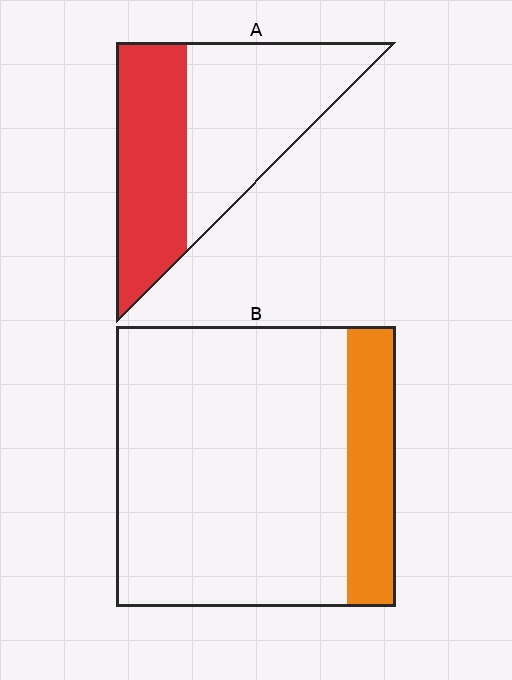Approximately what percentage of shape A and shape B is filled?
A is approximately 45% and B is approximately 20%.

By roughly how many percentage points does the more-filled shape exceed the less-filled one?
By roughly 25 percentage points (A over B).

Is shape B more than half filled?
No.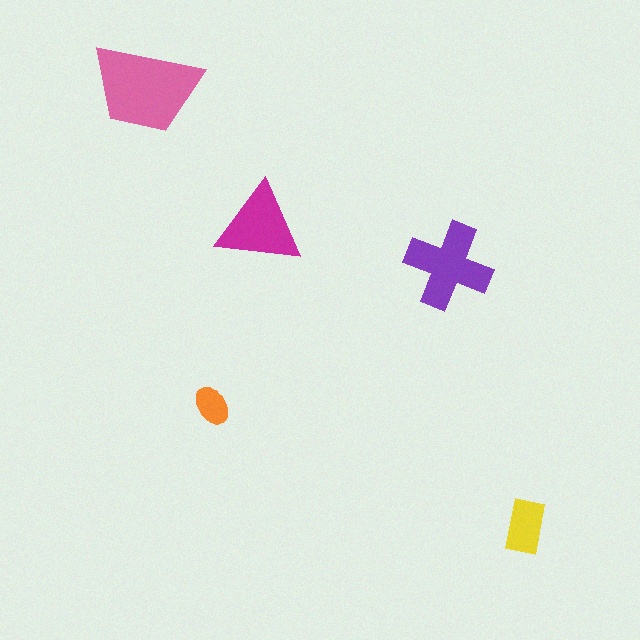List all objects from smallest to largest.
The orange ellipse, the yellow rectangle, the magenta triangle, the purple cross, the pink trapezoid.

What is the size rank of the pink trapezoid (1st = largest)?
1st.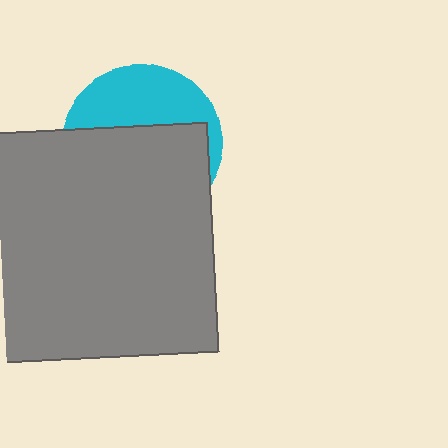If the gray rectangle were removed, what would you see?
You would see the complete cyan circle.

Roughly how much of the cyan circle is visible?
A small part of it is visible (roughly 39%).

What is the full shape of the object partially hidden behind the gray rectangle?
The partially hidden object is a cyan circle.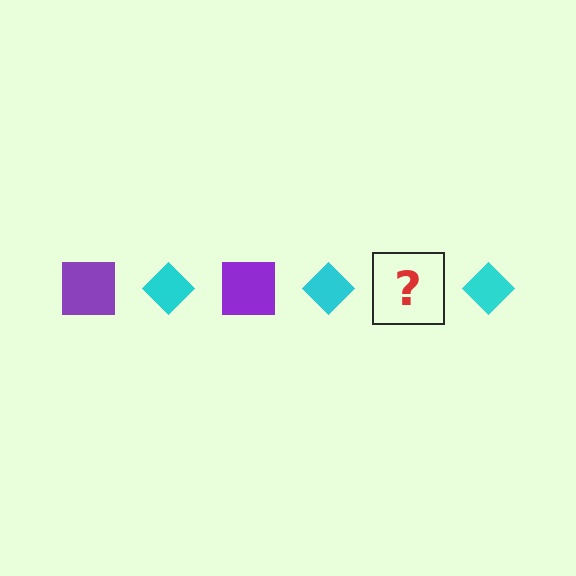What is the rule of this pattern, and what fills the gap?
The rule is that the pattern alternates between purple square and cyan diamond. The gap should be filled with a purple square.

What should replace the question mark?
The question mark should be replaced with a purple square.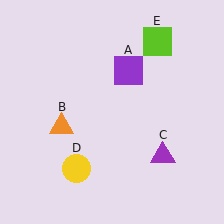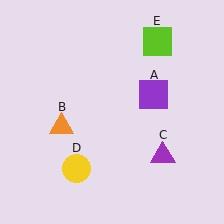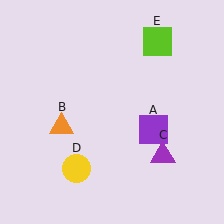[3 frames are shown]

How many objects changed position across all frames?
1 object changed position: purple square (object A).